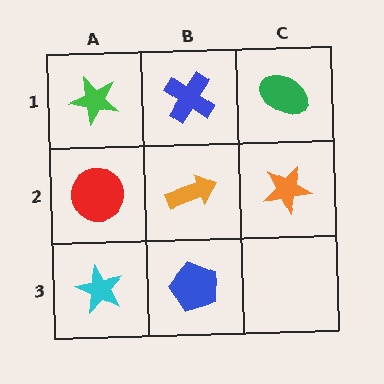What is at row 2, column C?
An orange star.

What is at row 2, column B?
An orange arrow.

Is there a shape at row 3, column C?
No, that cell is empty.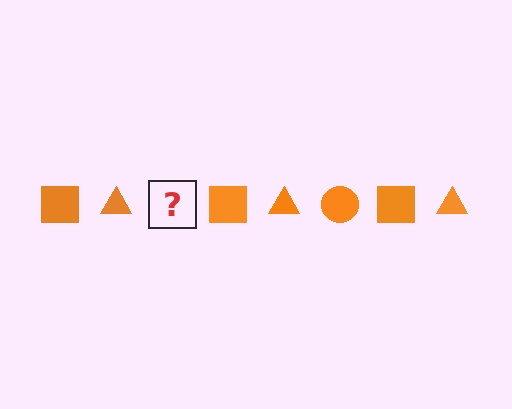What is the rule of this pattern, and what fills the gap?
The rule is that the pattern cycles through square, triangle, circle shapes in orange. The gap should be filled with an orange circle.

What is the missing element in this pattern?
The missing element is an orange circle.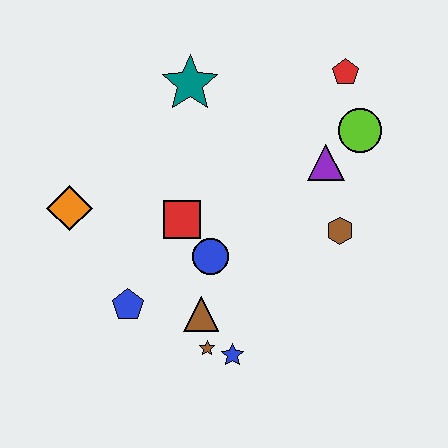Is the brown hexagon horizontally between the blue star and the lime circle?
Yes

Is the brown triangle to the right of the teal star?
Yes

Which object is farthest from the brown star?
The red pentagon is farthest from the brown star.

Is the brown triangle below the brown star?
No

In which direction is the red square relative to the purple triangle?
The red square is to the left of the purple triangle.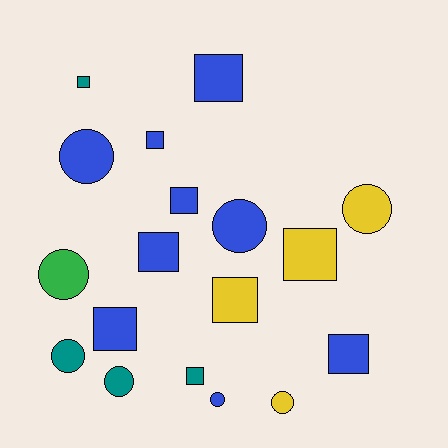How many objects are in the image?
There are 18 objects.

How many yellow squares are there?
There are 2 yellow squares.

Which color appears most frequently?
Blue, with 9 objects.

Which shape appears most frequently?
Square, with 10 objects.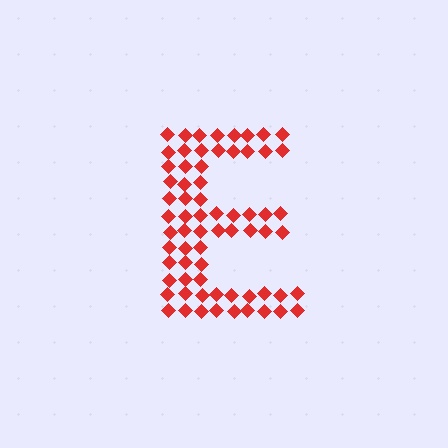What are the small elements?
The small elements are diamonds.